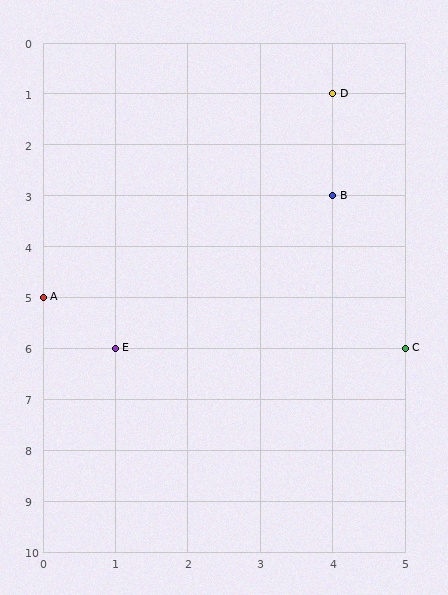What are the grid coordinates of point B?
Point B is at grid coordinates (4, 3).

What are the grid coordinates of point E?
Point E is at grid coordinates (1, 6).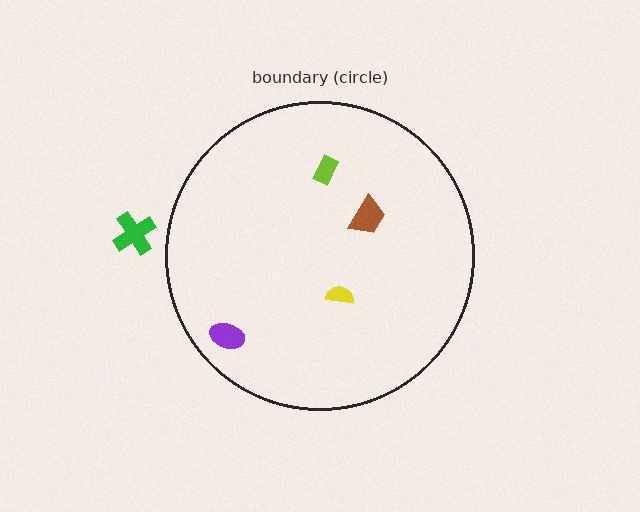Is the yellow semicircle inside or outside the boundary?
Inside.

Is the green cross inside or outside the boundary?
Outside.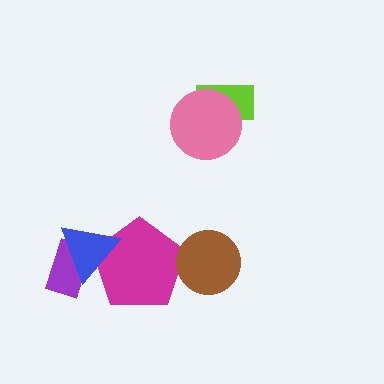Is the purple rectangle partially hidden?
Yes, it is partially covered by another shape.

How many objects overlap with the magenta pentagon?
2 objects overlap with the magenta pentagon.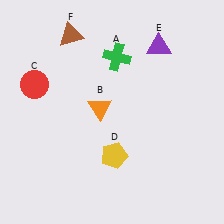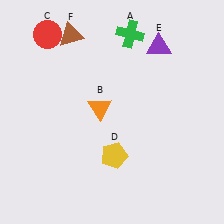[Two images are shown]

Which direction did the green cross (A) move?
The green cross (A) moved up.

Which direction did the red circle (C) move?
The red circle (C) moved up.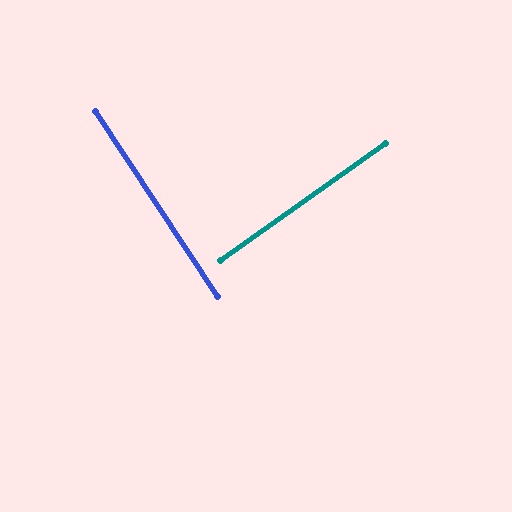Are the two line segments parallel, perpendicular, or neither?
Perpendicular — they meet at approximately 88°.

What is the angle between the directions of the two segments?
Approximately 88 degrees.